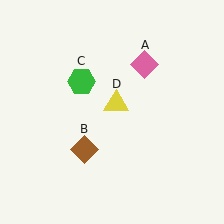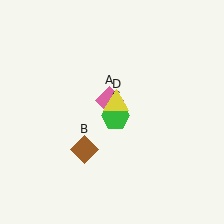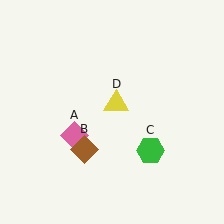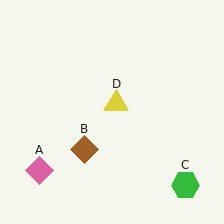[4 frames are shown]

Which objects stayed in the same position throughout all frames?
Brown diamond (object B) and yellow triangle (object D) remained stationary.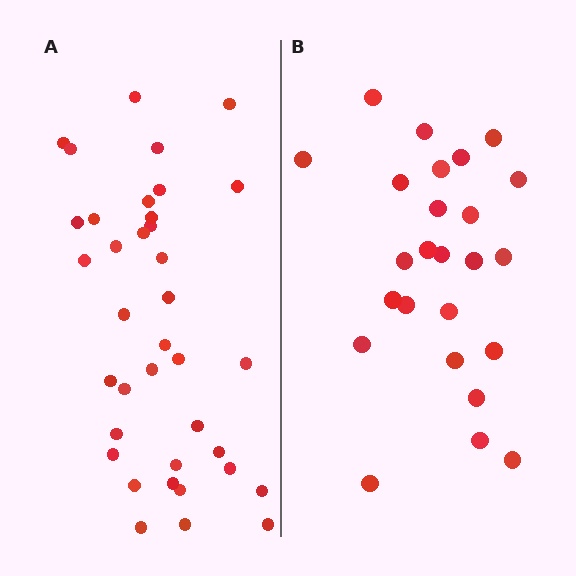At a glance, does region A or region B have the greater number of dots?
Region A (the left region) has more dots.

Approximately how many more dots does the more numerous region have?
Region A has roughly 12 or so more dots than region B.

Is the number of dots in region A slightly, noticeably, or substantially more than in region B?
Region A has substantially more. The ratio is roughly 1.5 to 1.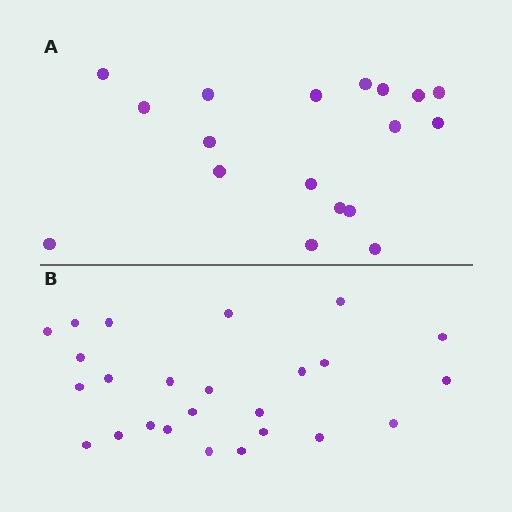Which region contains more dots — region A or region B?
Region B (the bottom region) has more dots.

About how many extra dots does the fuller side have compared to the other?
Region B has roughly 8 or so more dots than region A.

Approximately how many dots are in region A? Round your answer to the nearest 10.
About 20 dots. (The exact count is 18, which rounds to 20.)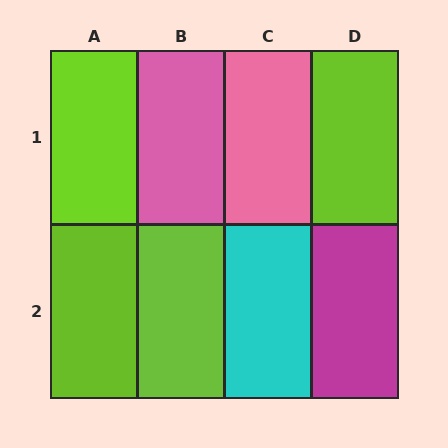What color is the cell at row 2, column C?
Cyan.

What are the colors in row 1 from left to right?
Lime, pink, pink, lime.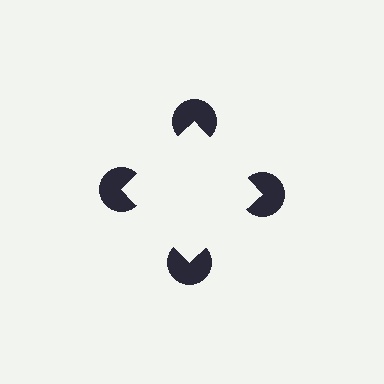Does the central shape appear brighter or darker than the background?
It typically appears slightly brighter than the background, even though no actual brightness change is drawn.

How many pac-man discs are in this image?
There are 4 — one at each vertex of the illusory square.